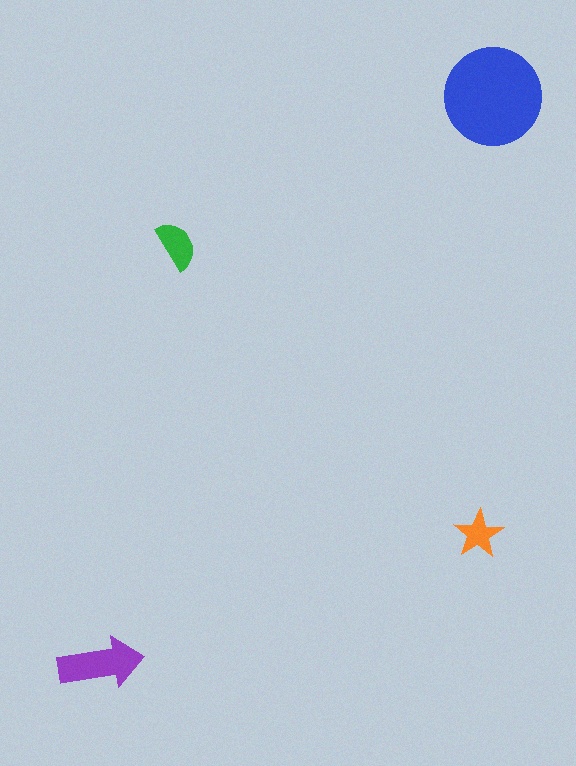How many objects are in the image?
There are 4 objects in the image.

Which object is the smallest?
The orange star.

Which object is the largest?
The blue circle.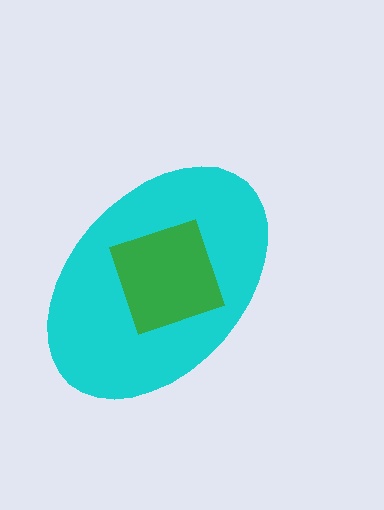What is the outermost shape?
The cyan ellipse.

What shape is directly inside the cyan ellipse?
The green diamond.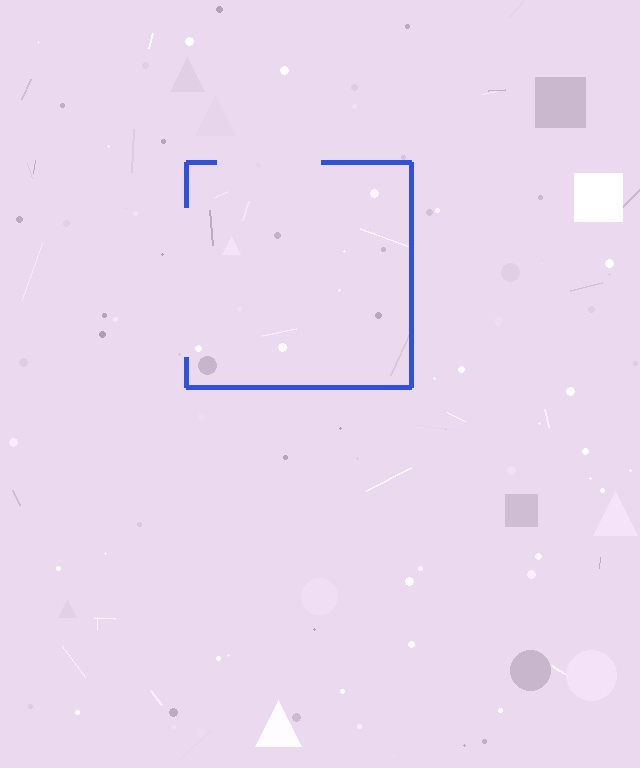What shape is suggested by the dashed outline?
The dashed outline suggests a square.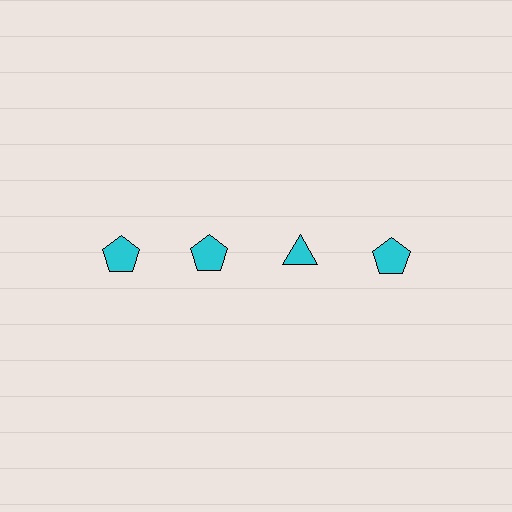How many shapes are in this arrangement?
There are 4 shapes arranged in a grid pattern.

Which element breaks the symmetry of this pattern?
The cyan triangle in the top row, center column breaks the symmetry. All other shapes are cyan pentagons.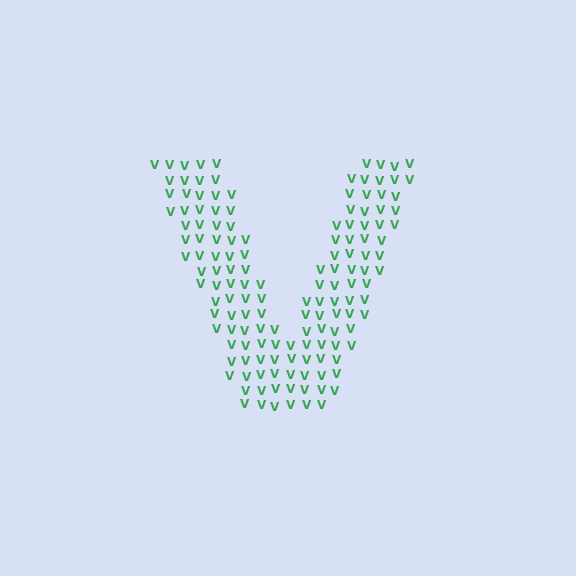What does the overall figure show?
The overall figure shows the letter V.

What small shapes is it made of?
It is made of small letter V's.